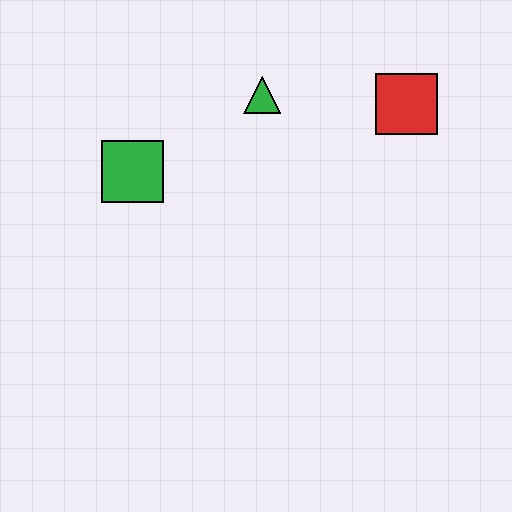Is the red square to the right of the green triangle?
Yes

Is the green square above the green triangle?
No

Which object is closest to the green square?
The green triangle is closest to the green square.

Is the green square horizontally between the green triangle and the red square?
No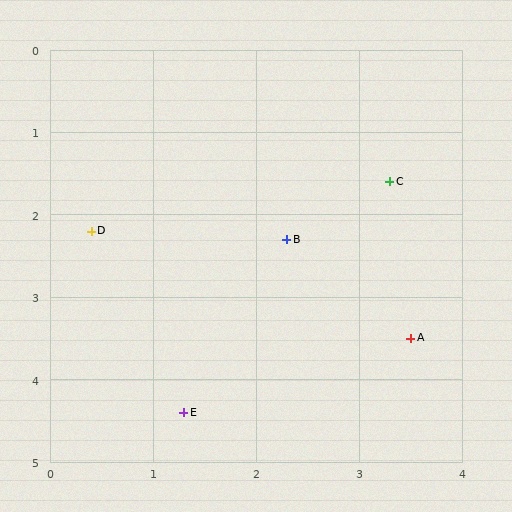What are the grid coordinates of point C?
Point C is at approximately (3.3, 1.6).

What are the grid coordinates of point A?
Point A is at approximately (3.5, 3.5).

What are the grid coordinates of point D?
Point D is at approximately (0.4, 2.2).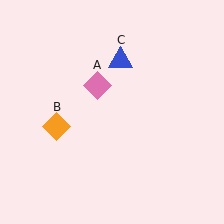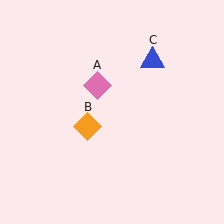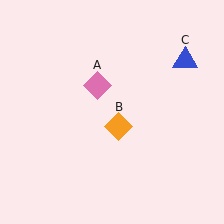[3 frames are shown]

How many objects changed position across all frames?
2 objects changed position: orange diamond (object B), blue triangle (object C).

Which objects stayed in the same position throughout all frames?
Pink diamond (object A) remained stationary.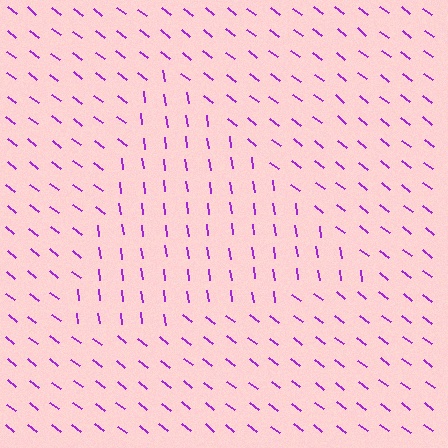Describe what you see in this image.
The image is filled with small purple line segments. A triangle region in the image has lines oriented differently from the surrounding lines, creating a visible texture boundary.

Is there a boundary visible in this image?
Yes, there is a texture boundary formed by a change in line orientation.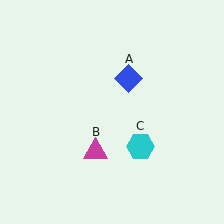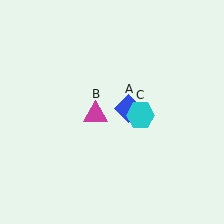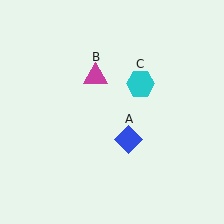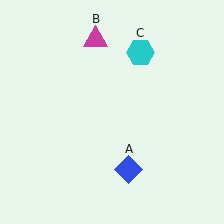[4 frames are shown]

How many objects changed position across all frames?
3 objects changed position: blue diamond (object A), magenta triangle (object B), cyan hexagon (object C).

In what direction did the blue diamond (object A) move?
The blue diamond (object A) moved down.